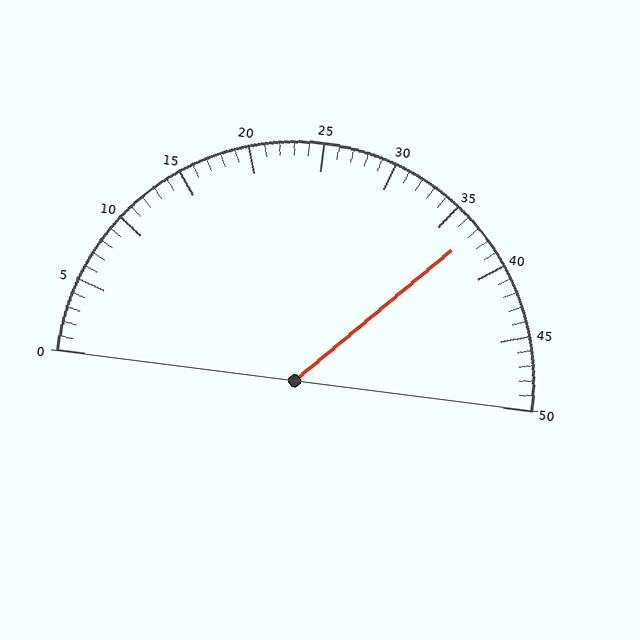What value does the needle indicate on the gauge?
The needle indicates approximately 37.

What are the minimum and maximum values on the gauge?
The gauge ranges from 0 to 50.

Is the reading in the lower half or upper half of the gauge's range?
The reading is in the upper half of the range (0 to 50).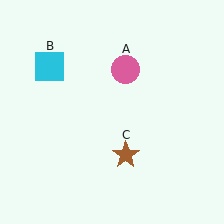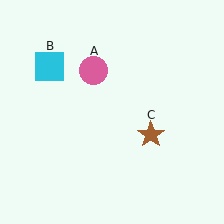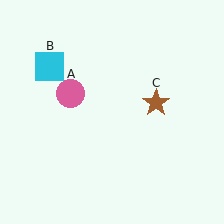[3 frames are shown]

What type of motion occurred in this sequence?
The pink circle (object A), brown star (object C) rotated counterclockwise around the center of the scene.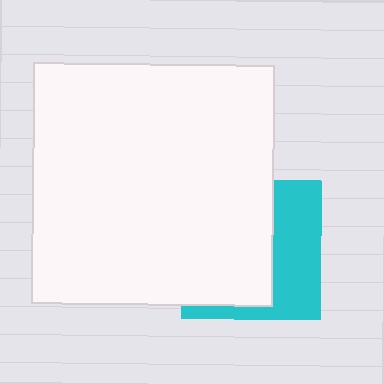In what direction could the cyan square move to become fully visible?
The cyan square could move right. That would shift it out from behind the white rectangle entirely.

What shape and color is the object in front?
The object in front is a white rectangle.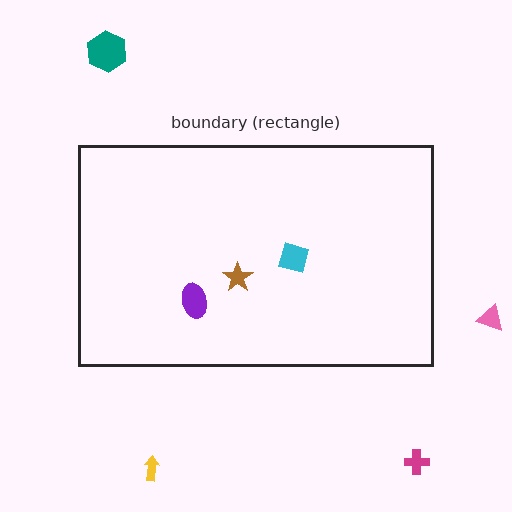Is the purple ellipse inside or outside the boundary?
Inside.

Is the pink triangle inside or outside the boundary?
Outside.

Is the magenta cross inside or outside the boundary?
Outside.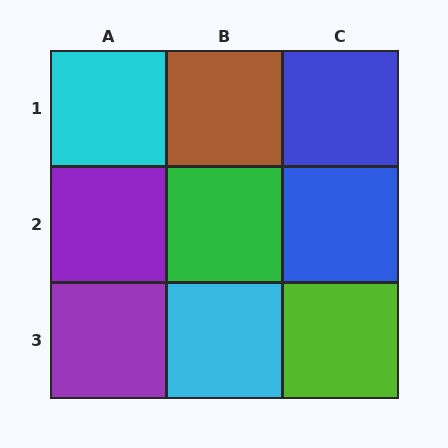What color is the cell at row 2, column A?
Purple.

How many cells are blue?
2 cells are blue.